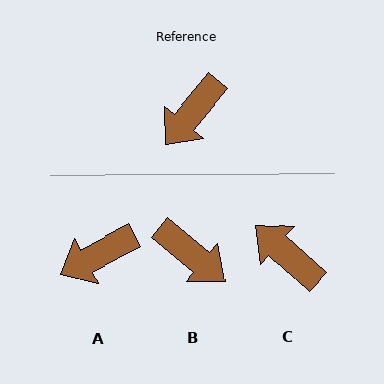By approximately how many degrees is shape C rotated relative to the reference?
Approximately 93 degrees clockwise.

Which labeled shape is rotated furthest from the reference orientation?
C, about 93 degrees away.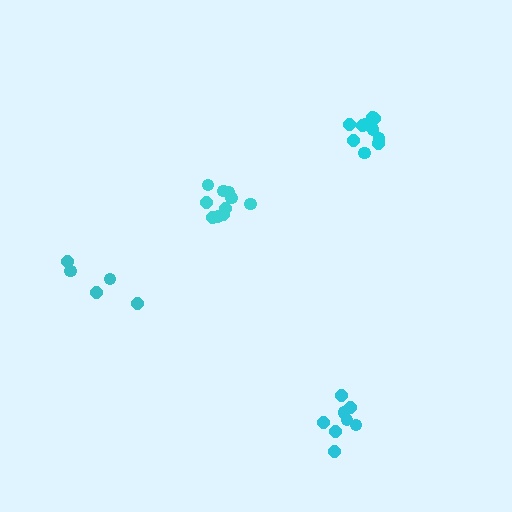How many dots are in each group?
Group 1: 10 dots, Group 2: 10 dots, Group 3: 8 dots, Group 4: 5 dots (33 total).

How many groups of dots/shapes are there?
There are 4 groups.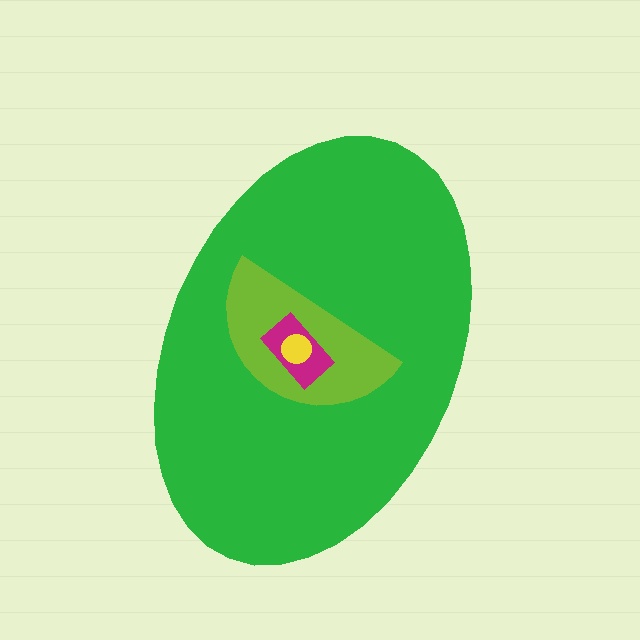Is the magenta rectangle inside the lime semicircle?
Yes.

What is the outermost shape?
The green ellipse.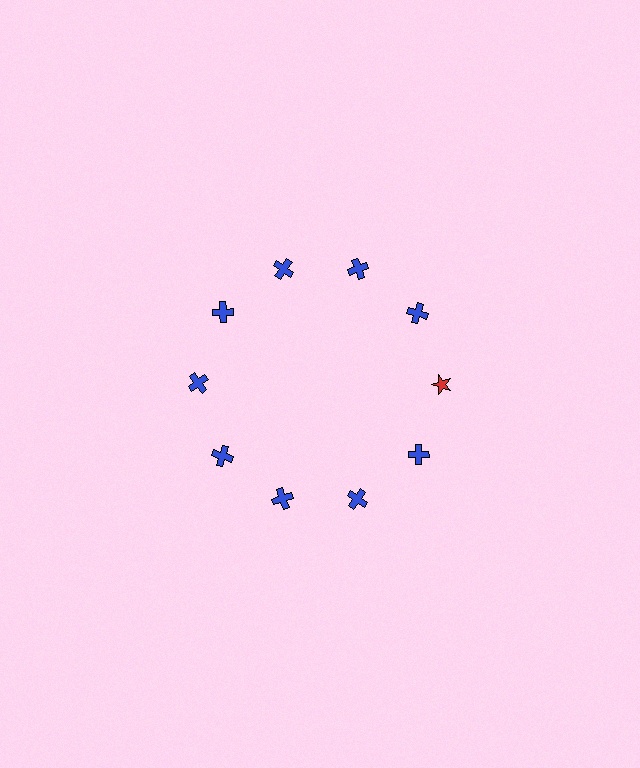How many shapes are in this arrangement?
There are 10 shapes arranged in a ring pattern.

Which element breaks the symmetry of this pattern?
The red star at roughly the 3 o'clock position breaks the symmetry. All other shapes are blue crosses.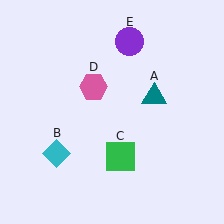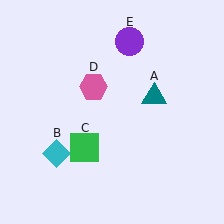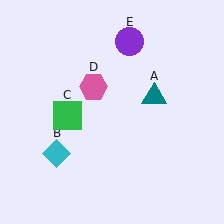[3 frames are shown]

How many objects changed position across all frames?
1 object changed position: green square (object C).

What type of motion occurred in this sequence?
The green square (object C) rotated clockwise around the center of the scene.